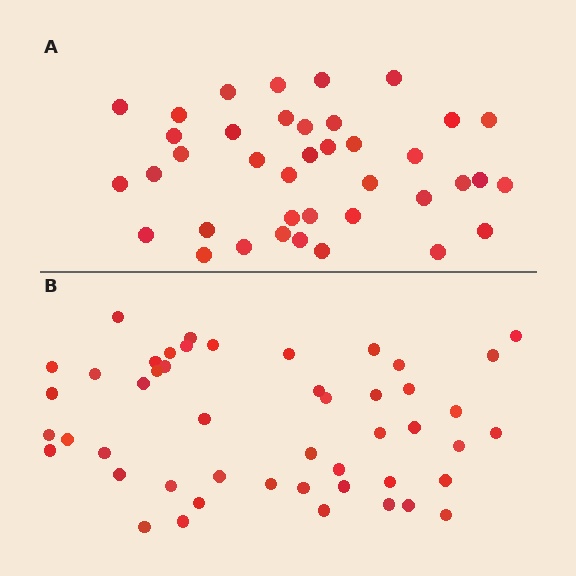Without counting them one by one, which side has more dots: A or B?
Region B (the bottom region) has more dots.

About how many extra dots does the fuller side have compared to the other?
Region B has roughly 8 or so more dots than region A.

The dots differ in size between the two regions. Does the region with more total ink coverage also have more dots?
No. Region A has more total ink coverage because its dots are larger, but region B actually contains more individual dots. Total area can be misleading — the number of items is what matters here.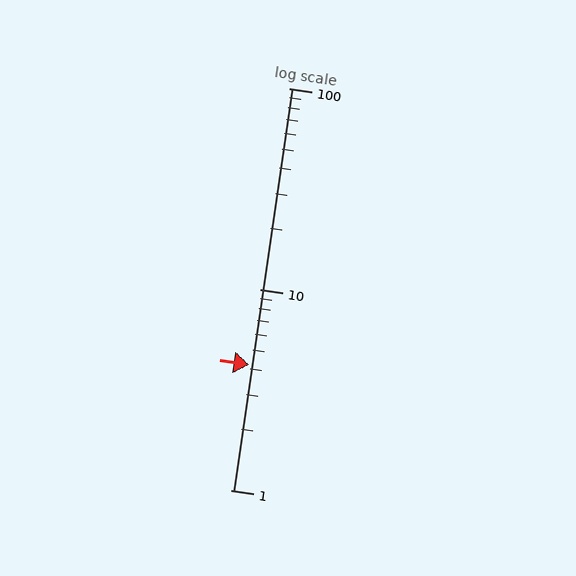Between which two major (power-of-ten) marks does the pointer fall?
The pointer is between 1 and 10.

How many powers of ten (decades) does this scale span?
The scale spans 2 decades, from 1 to 100.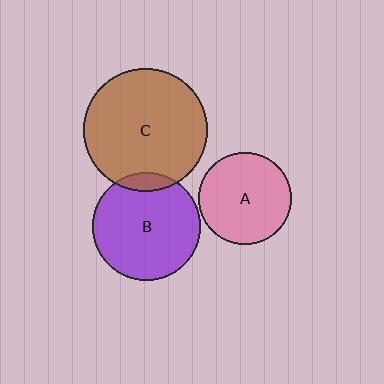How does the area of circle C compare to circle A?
Approximately 1.8 times.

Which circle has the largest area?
Circle C (brown).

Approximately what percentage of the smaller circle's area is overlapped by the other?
Approximately 10%.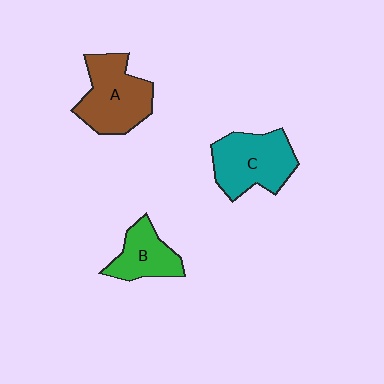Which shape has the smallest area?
Shape B (green).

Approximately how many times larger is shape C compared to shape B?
Approximately 1.5 times.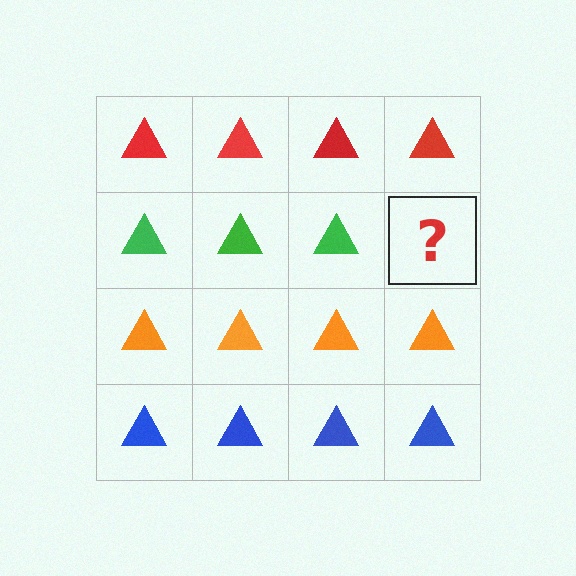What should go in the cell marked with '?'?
The missing cell should contain a green triangle.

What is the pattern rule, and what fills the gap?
The rule is that each row has a consistent color. The gap should be filled with a green triangle.